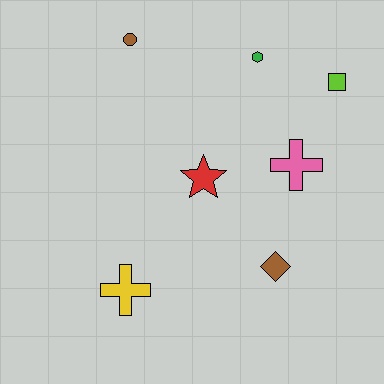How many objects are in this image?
There are 7 objects.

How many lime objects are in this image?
There is 1 lime object.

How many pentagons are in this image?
There are no pentagons.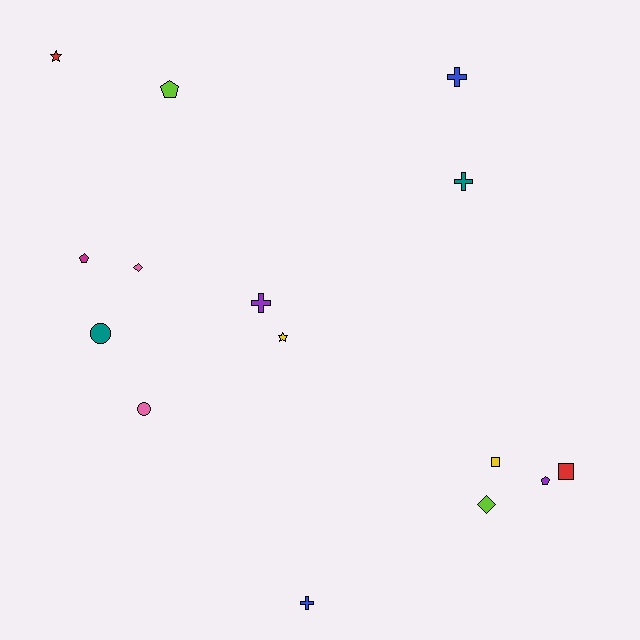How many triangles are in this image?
There are no triangles.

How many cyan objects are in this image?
There are no cyan objects.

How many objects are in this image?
There are 15 objects.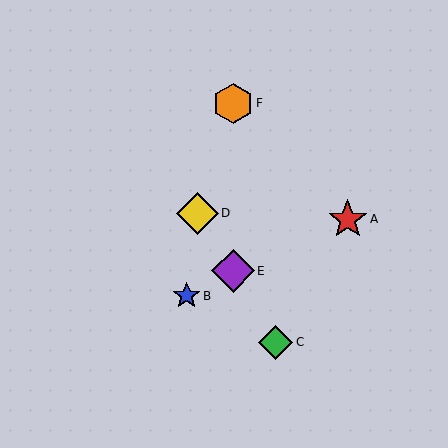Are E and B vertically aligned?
No, E is at x≈233 and B is at x≈187.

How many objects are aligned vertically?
2 objects (E, F) are aligned vertically.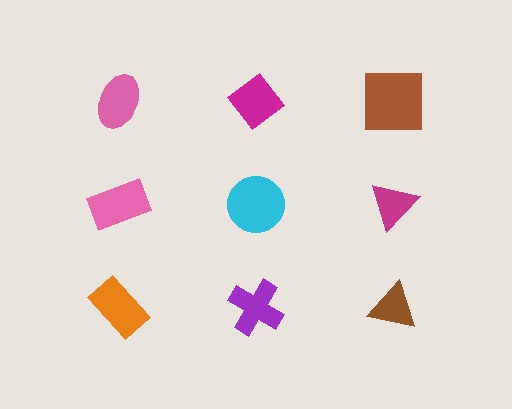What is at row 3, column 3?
A brown triangle.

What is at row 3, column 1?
An orange rectangle.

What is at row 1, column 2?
A magenta diamond.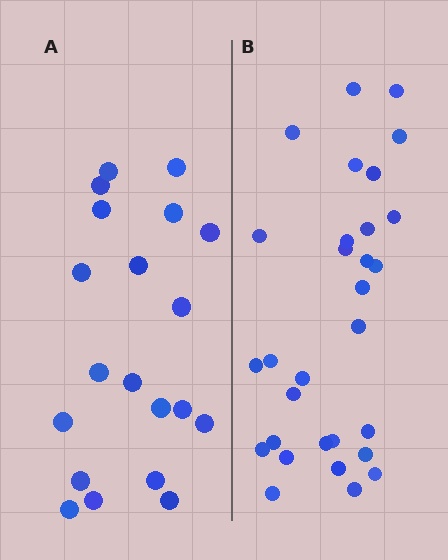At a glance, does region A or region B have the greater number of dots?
Region B (the right region) has more dots.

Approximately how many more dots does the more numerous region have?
Region B has roughly 10 or so more dots than region A.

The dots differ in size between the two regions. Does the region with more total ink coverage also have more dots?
No. Region A has more total ink coverage because its dots are larger, but region B actually contains more individual dots. Total area can be misleading — the number of items is what matters here.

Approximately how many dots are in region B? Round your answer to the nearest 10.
About 30 dots.